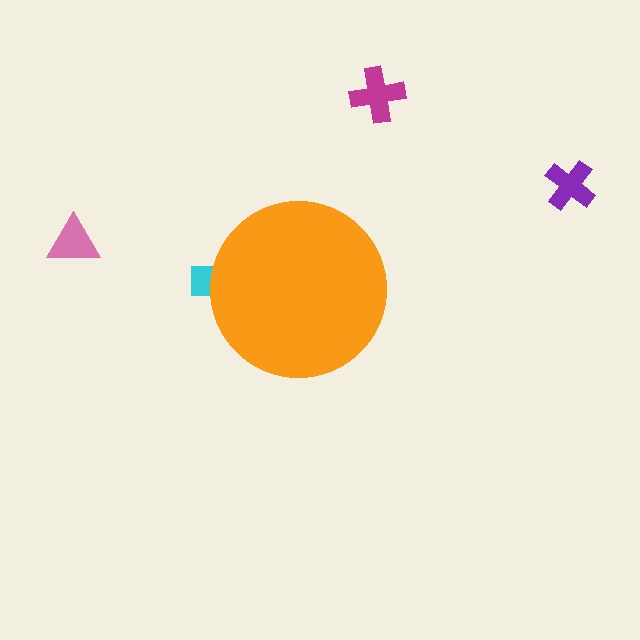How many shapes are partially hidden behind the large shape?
1 shape is partially hidden.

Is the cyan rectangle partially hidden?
Yes, the cyan rectangle is partially hidden behind the orange circle.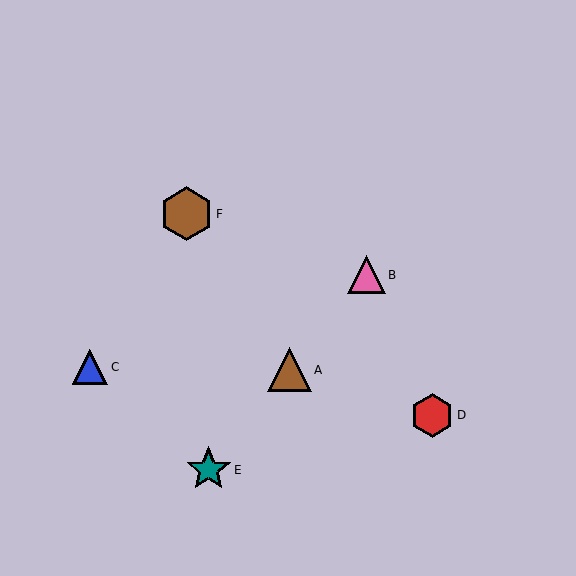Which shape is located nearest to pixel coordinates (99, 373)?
The blue triangle (labeled C) at (90, 367) is nearest to that location.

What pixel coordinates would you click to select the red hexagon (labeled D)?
Click at (432, 415) to select the red hexagon D.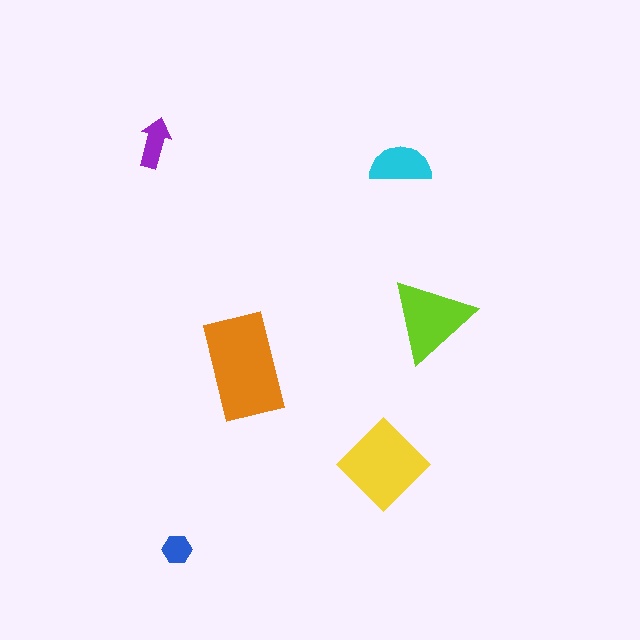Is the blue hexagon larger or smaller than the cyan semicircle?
Smaller.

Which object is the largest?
The orange rectangle.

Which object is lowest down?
The blue hexagon is bottommost.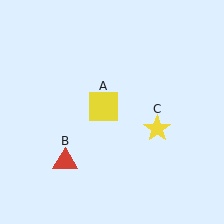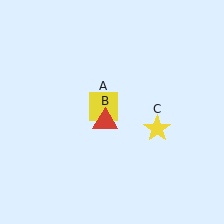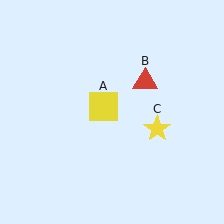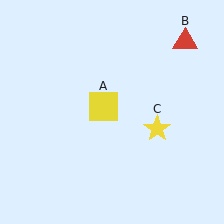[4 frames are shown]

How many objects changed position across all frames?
1 object changed position: red triangle (object B).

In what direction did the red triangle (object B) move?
The red triangle (object B) moved up and to the right.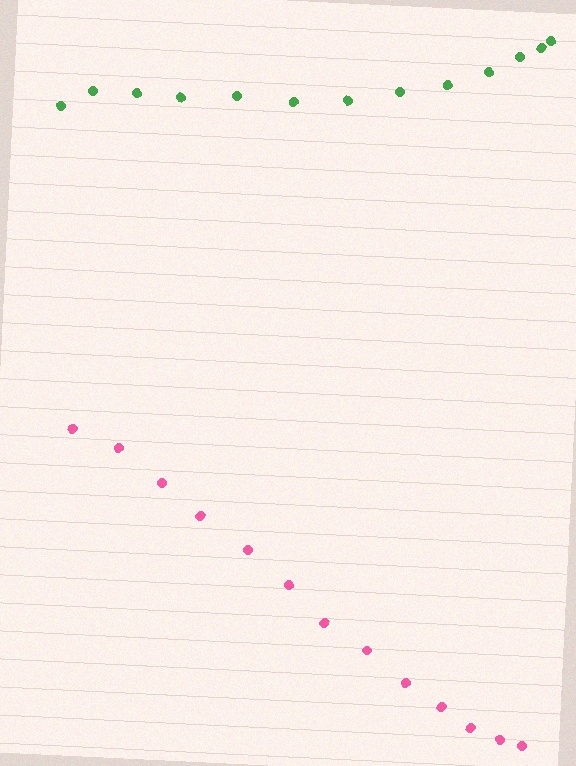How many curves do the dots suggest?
There are 2 distinct paths.